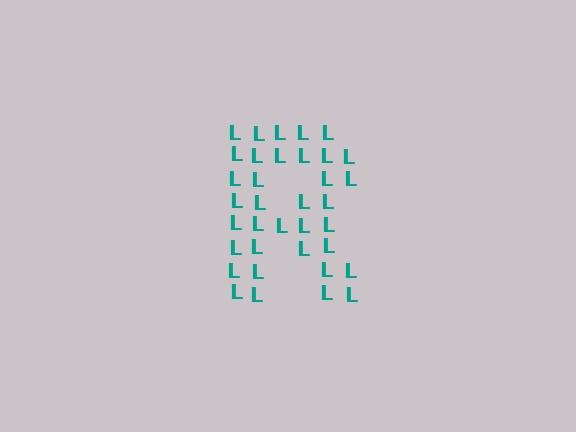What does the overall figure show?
The overall figure shows the letter R.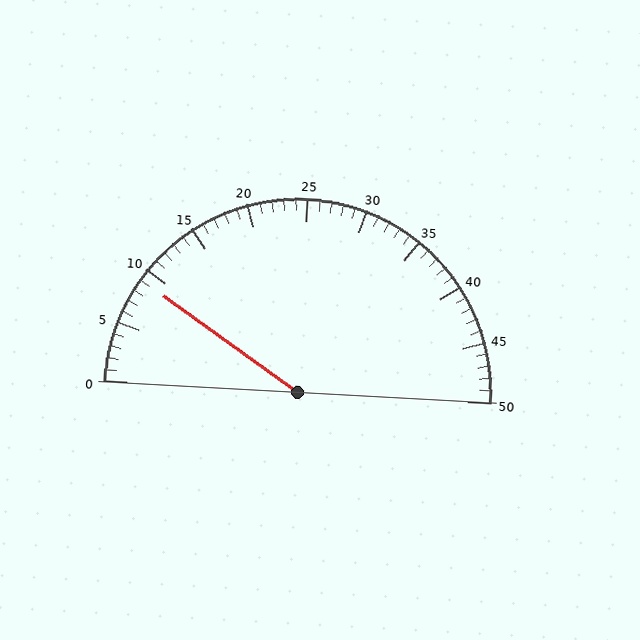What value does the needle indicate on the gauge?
The needle indicates approximately 9.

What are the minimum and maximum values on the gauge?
The gauge ranges from 0 to 50.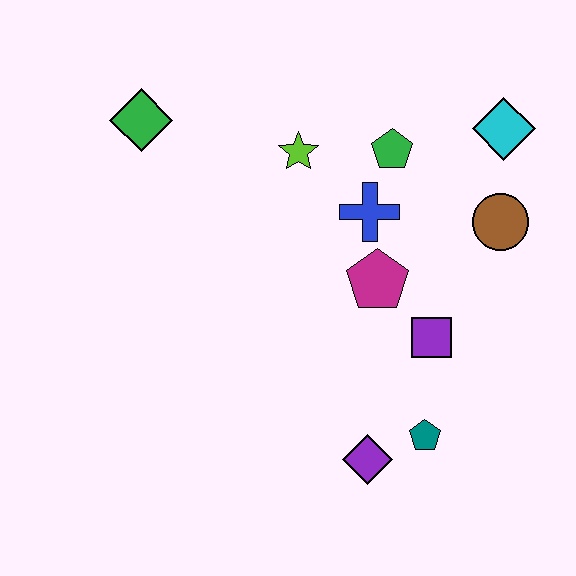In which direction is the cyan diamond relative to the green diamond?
The cyan diamond is to the right of the green diamond.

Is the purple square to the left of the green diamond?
No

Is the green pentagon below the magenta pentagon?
No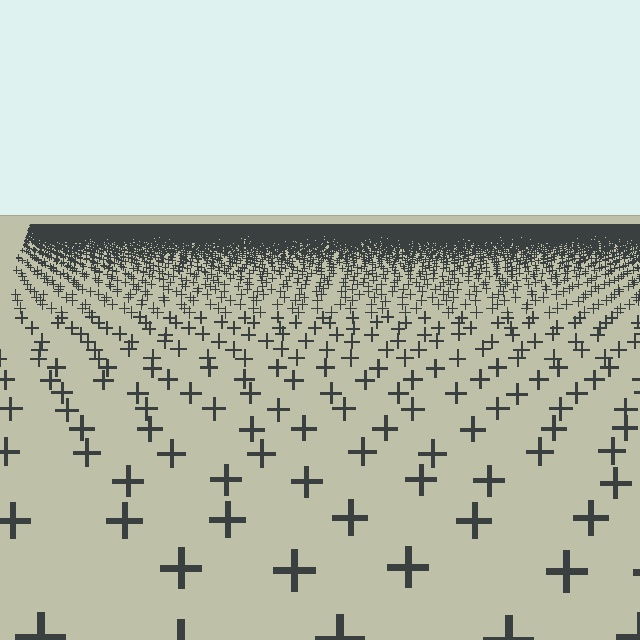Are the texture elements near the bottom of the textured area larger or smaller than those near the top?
Larger. Near the bottom, elements are closer to the viewer and appear at a bigger on-screen size.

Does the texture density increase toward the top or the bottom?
Density increases toward the top.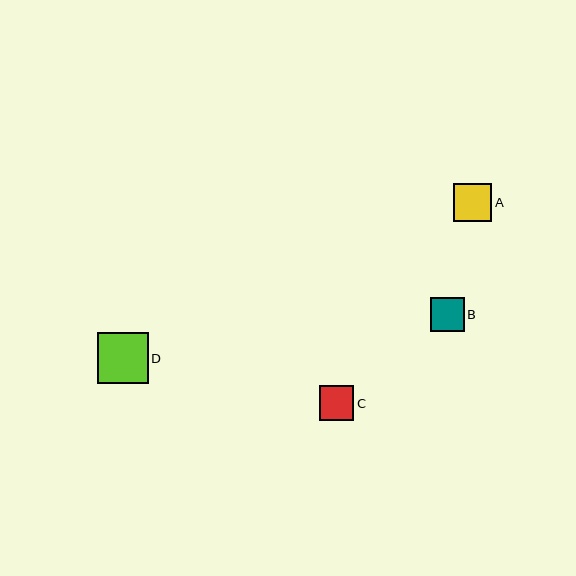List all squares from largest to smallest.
From largest to smallest: D, A, C, B.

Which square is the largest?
Square D is the largest with a size of approximately 51 pixels.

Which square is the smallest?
Square B is the smallest with a size of approximately 34 pixels.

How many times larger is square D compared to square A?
Square D is approximately 1.3 times the size of square A.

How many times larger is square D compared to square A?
Square D is approximately 1.3 times the size of square A.